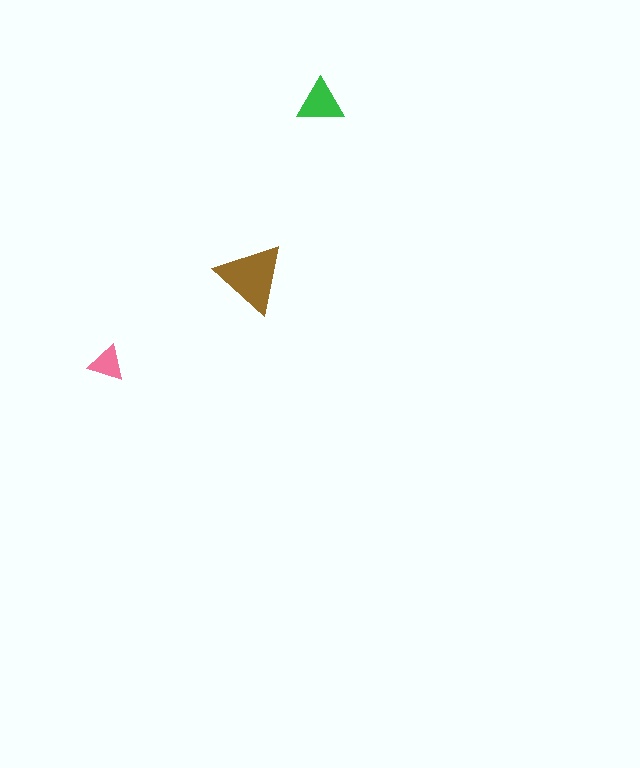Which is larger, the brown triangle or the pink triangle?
The brown one.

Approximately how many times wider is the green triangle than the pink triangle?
About 1.5 times wider.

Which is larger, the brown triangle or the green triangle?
The brown one.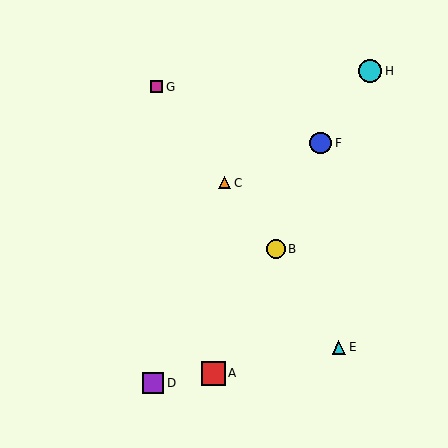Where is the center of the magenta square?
The center of the magenta square is at (156, 87).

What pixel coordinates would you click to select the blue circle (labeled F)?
Click at (321, 143) to select the blue circle F.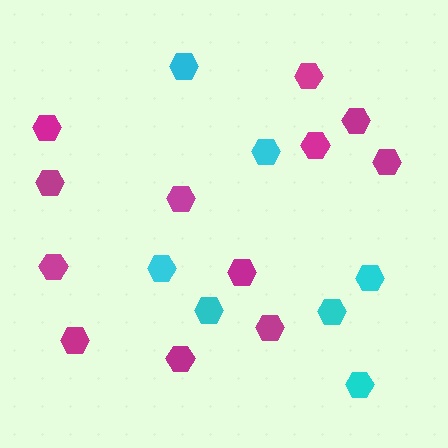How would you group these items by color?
There are 2 groups: one group of cyan hexagons (7) and one group of magenta hexagons (12).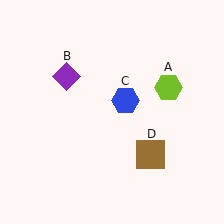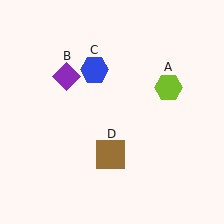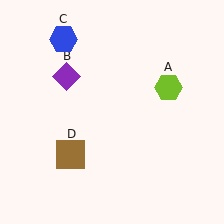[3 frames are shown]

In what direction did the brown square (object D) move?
The brown square (object D) moved left.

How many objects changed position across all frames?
2 objects changed position: blue hexagon (object C), brown square (object D).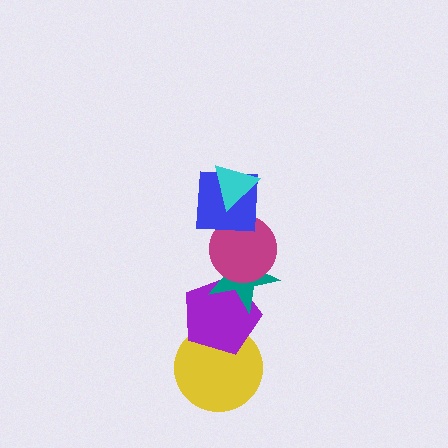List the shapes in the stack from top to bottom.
From top to bottom: the cyan triangle, the blue square, the magenta circle, the teal star, the purple pentagon, the yellow circle.